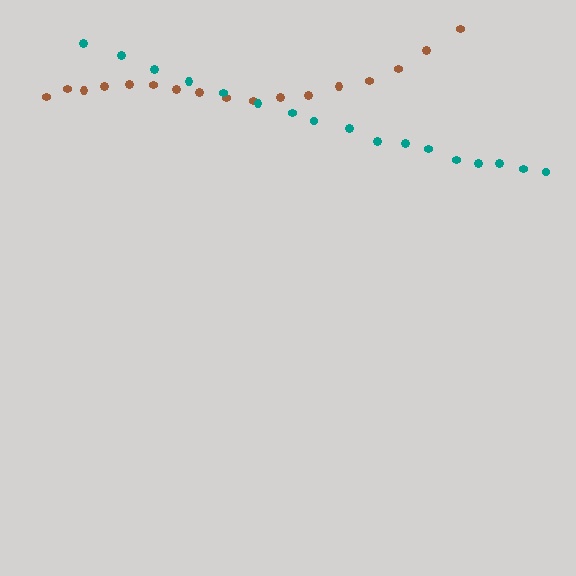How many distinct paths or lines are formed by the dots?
There are 2 distinct paths.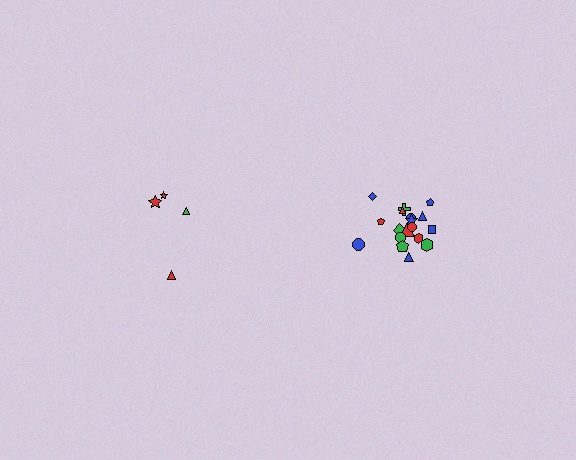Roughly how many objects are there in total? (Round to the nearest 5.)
Roughly 20 objects in total.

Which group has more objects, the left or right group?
The right group.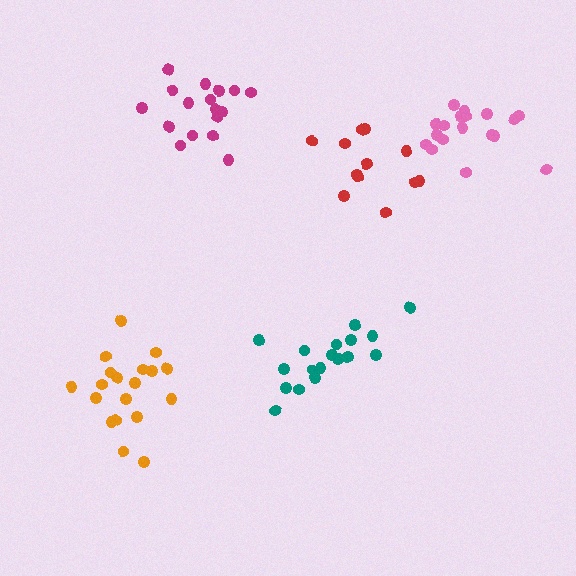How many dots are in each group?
Group 1: 13 dots, Group 2: 19 dots, Group 3: 17 dots, Group 4: 18 dots, Group 5: 18 dots (85 total).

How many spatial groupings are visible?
There are 5 spatial groupings.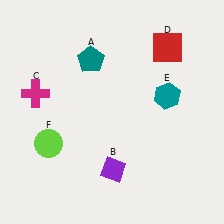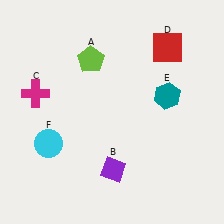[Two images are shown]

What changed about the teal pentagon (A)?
In Image 1, A is teal. In Image 2, it changed to lime.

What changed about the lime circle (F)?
In Image 1, F is lime. In Image 2, it changed to cyan.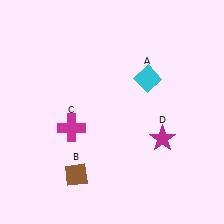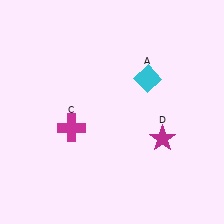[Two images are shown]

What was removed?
The brown diamond (B) was removed in Image 2.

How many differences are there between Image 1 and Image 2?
There is 1 difference between the two images.